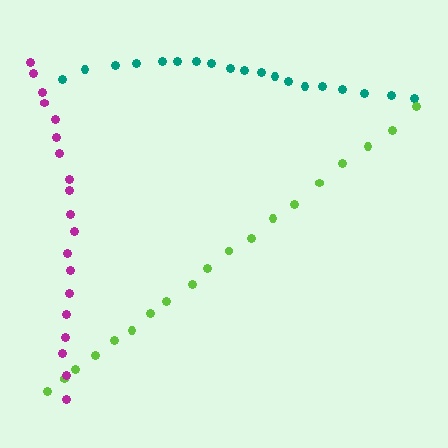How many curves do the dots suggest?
There are 3 distinct paths.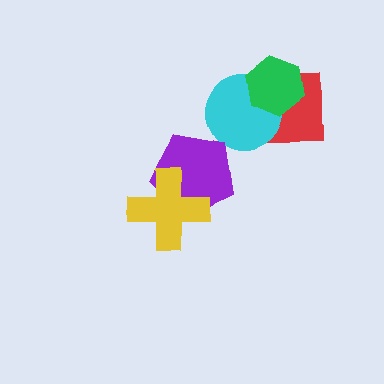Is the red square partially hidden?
Yes, it is partially covered by another shape.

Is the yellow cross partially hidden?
No, no other shape covers it.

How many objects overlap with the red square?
2 objects overlap with the red square.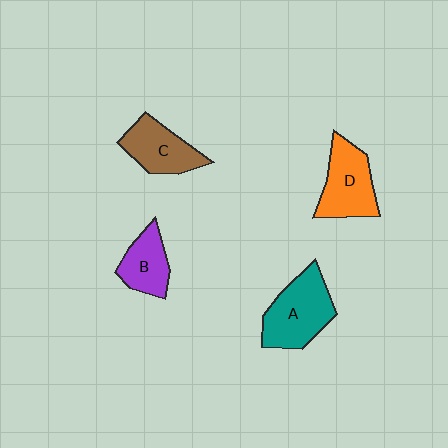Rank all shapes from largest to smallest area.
From largest to smallest: A (teal), D (orange), C (brown), B (purple).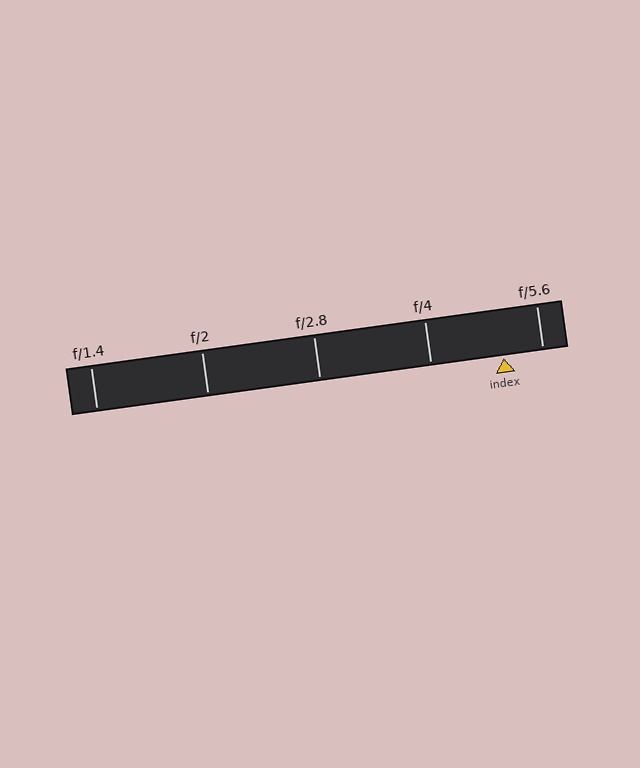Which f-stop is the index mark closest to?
The index mark is closest to f/5.6.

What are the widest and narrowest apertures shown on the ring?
The widest aperture shown is f/1.4 and the narrowest is f/5.6.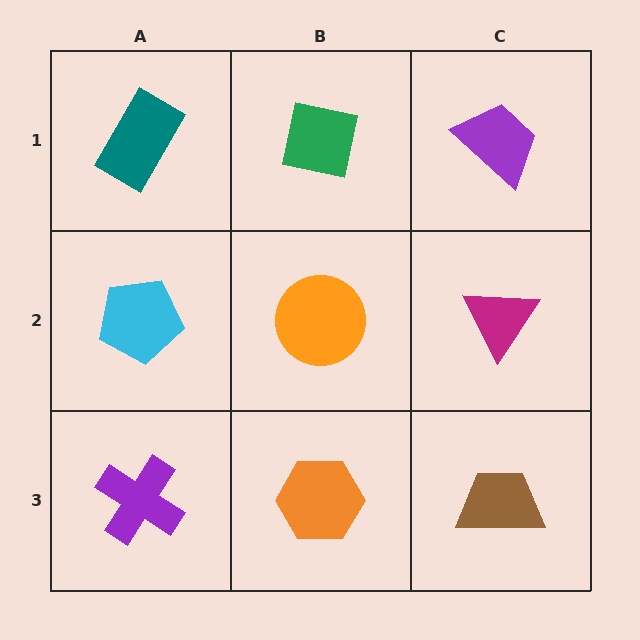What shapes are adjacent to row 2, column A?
A teal rectangle (row 1, column A), a purple cross (row 3, column A), an orange circle (row 2, column B).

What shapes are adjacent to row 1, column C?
A magenta triangle (row 2, column C), a green square (row 1, column B).